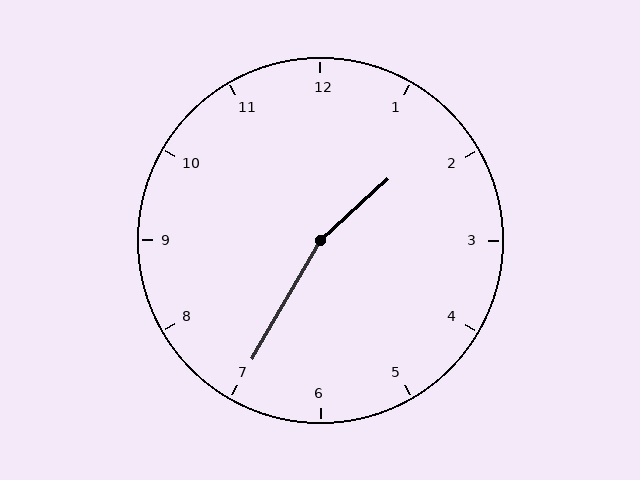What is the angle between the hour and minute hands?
Approximately 162 degrees.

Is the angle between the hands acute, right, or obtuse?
It is obtuse.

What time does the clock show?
1:35.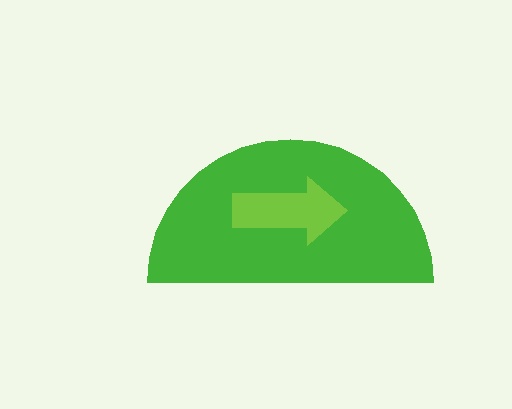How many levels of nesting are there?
2.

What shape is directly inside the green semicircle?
The lime arrow.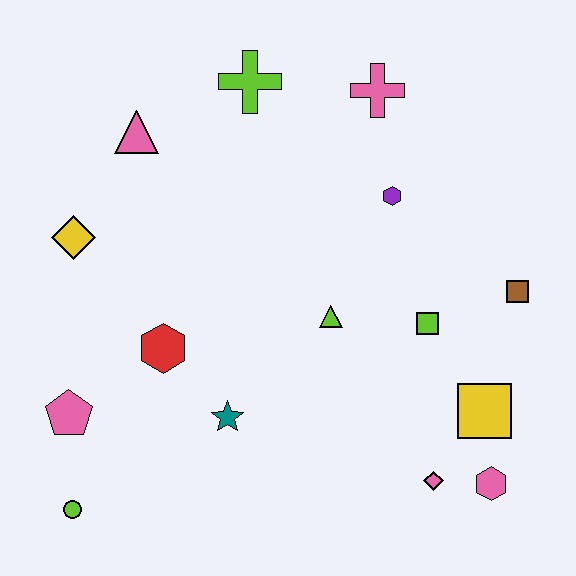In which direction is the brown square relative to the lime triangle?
The brown square is to the right of the lime triangle.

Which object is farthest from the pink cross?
The lime circle is farthest from the pink cross.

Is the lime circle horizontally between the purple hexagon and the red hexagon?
No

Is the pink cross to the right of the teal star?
Yes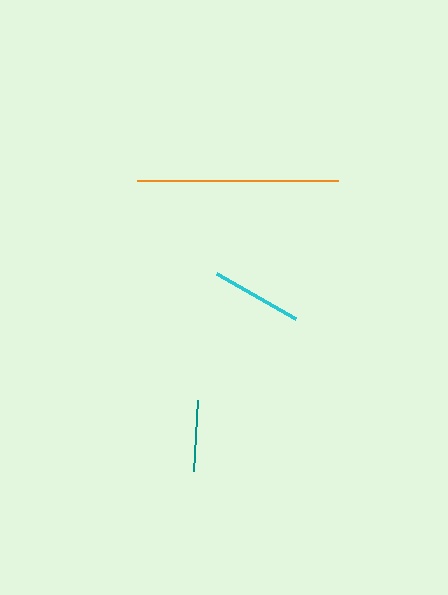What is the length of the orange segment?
The orange segment is approximately 201 pixels long.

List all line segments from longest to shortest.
From longest to shortest: orange, cyan, teal.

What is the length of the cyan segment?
The cyan segment is approximately 91 pixels long.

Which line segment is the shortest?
The teal line is the shortest at approximately 71 pixels.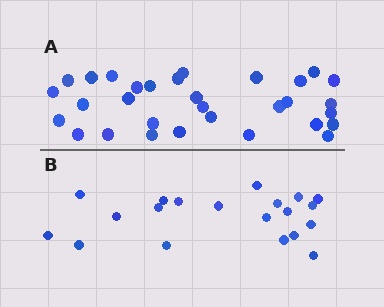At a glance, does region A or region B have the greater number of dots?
Region A (the top region) has more dots.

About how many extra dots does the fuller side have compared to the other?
Region A has roughly 12 or so more dots than region B.